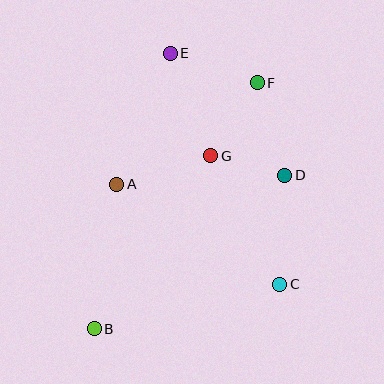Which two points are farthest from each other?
Points B and F are farthest from each other.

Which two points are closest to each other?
Points D and G are closest to each other.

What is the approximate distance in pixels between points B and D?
The distance between B and D is approximately 244 pixels.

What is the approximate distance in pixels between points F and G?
The distance between F and G is approximately 86 pixels.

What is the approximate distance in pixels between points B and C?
The distance between B and C is approximately 191 pixels.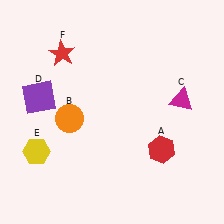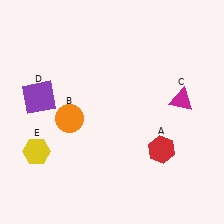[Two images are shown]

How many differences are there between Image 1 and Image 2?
There is 1 difference between the two images.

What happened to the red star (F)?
The red star (F) was removed in Image 2. It was in the top-left area of Image 1.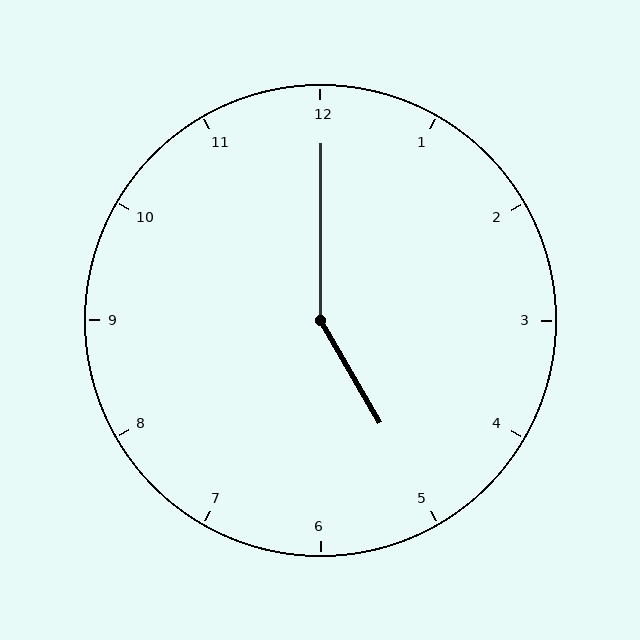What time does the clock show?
5:00.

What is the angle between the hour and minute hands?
Approximately 150 degrees.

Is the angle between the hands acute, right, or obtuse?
It is obtuse.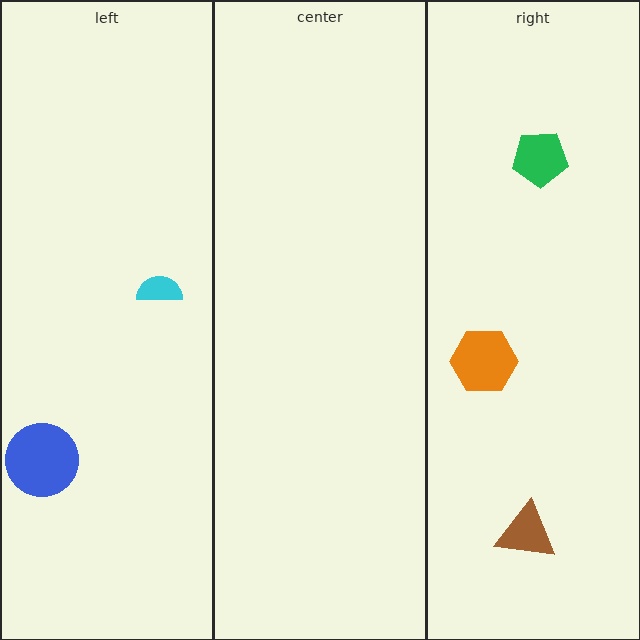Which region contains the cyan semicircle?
The left region.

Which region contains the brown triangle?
The right region.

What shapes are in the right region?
The green pentagon, the brown triangle, the orange hexagon.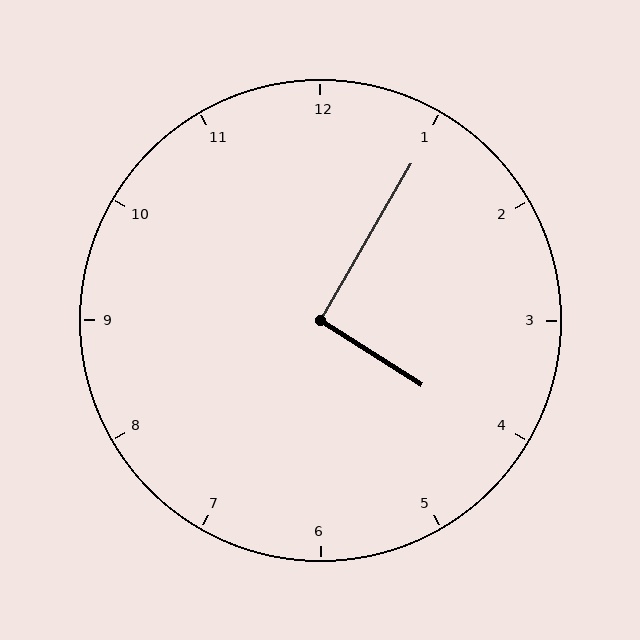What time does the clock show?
4:05.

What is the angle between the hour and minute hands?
Approximately 92 degrees.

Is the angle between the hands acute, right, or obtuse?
It is right.